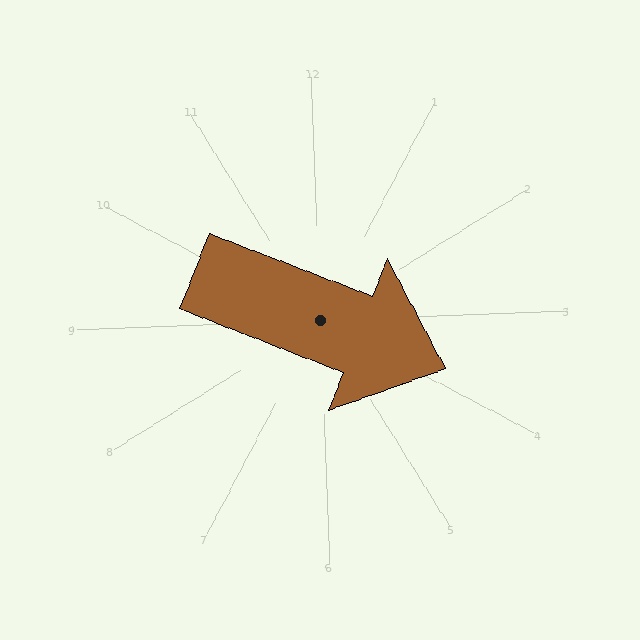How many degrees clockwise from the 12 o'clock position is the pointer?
Approximately 113 degrees.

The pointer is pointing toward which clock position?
Roughly 4 o'clock.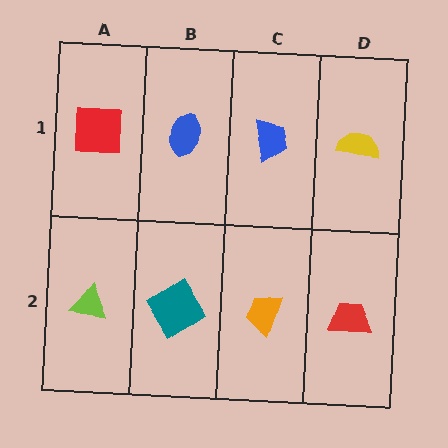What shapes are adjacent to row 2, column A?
A red square (row 1, column A), a teal diamond (row 2, column B).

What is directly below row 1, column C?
An orange trapezoid.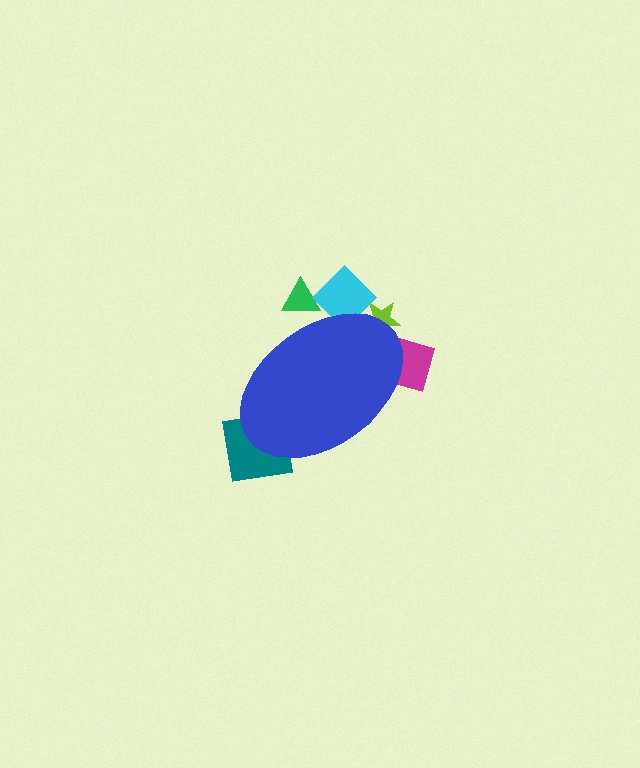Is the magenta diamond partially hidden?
Yes, the magenta diamond is partially hidden behind the blue ellipse.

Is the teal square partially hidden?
Yes, the teal square is partially hidden behind the blue ellipse.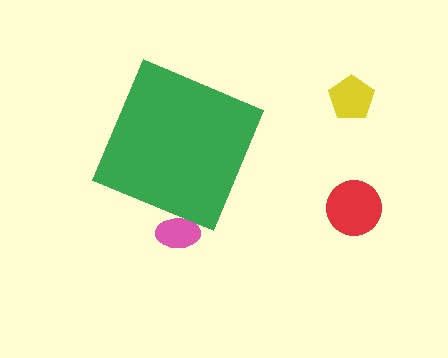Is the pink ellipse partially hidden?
Yes, the pink ellipse is partially hidden behind the green diamond.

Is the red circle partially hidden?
No, the red circle is fully visible.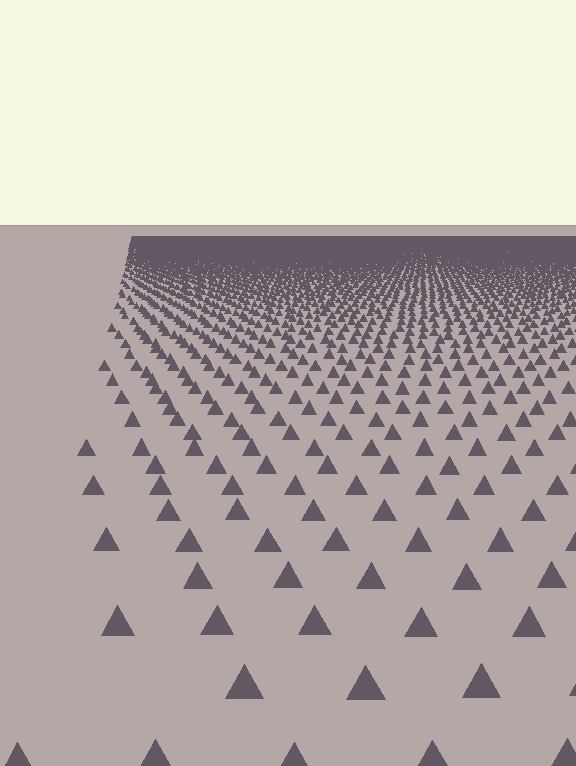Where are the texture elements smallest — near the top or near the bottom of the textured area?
Near the top.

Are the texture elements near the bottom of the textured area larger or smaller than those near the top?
Larger. Near the bottom, elements are closer to the viewer and appear at a bigger on-screen size.